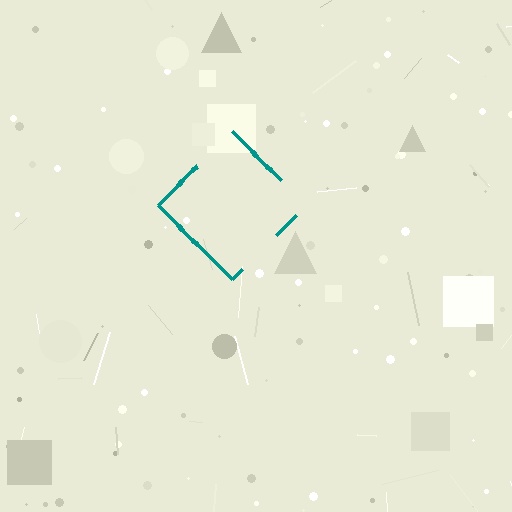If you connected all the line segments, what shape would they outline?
They would outline a diamond.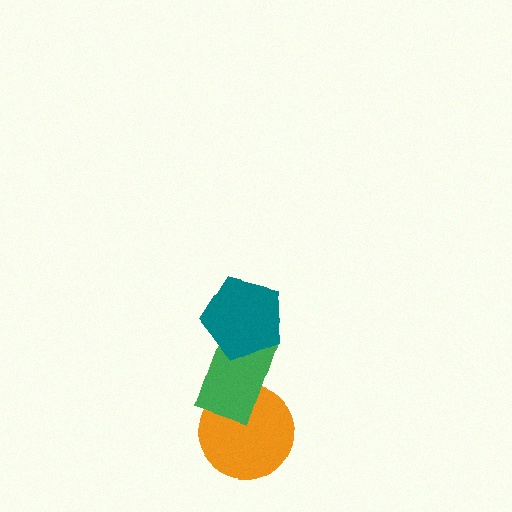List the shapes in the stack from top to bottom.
From top to bottom: the teal pentagon, the green rectangle, the orange circle.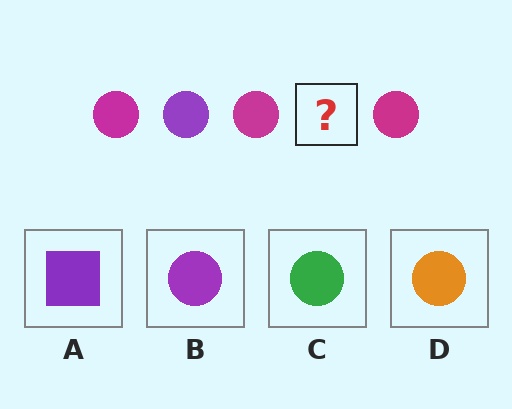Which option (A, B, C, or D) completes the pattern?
B.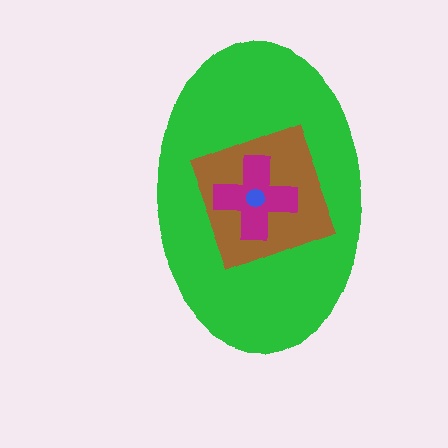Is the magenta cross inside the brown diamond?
Yes.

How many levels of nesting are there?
4.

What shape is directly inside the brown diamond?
The magenta cross.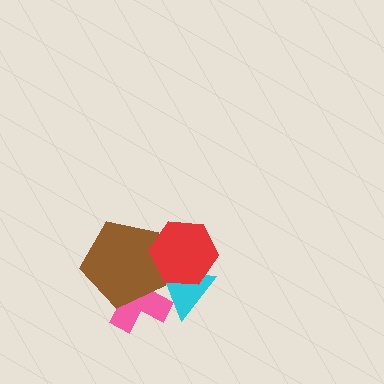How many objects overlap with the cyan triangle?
3 objects overlap with the cyan triangle.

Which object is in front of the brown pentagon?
The red hexagon is in front of the brown pentagon.